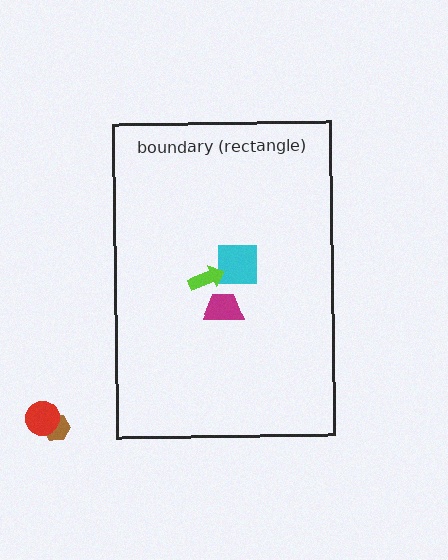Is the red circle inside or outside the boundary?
Outside.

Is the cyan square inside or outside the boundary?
Inside.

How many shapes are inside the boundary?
3 inside, 2 outside.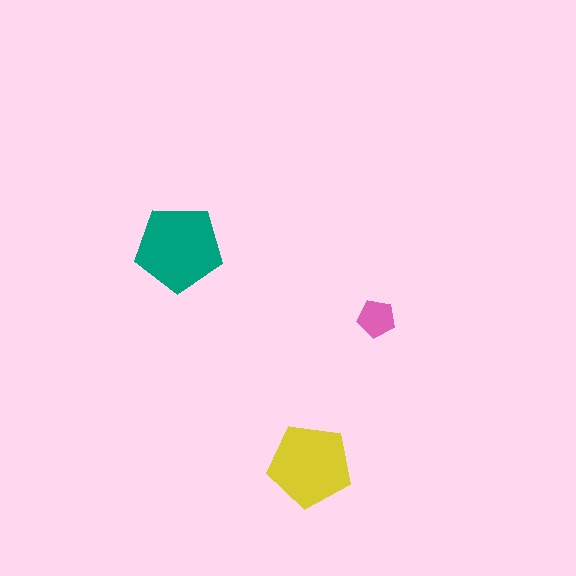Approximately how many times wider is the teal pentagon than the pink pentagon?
About 2.5 times wider.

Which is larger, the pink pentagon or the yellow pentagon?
The yellow one.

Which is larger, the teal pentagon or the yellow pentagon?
The teal one.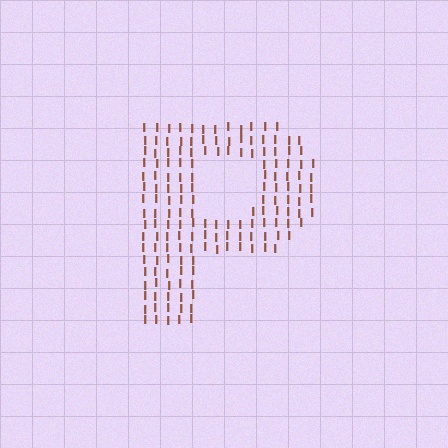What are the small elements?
The small elements are letter I's.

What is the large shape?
The large shape is the letter P.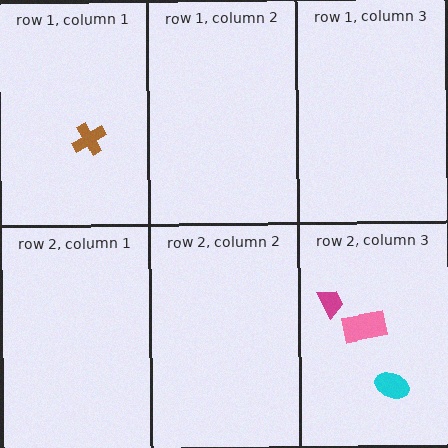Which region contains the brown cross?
The row 1, column 1 region.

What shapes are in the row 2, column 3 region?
The cyan ellipse, the magenta trapezoid, the pink rectangle.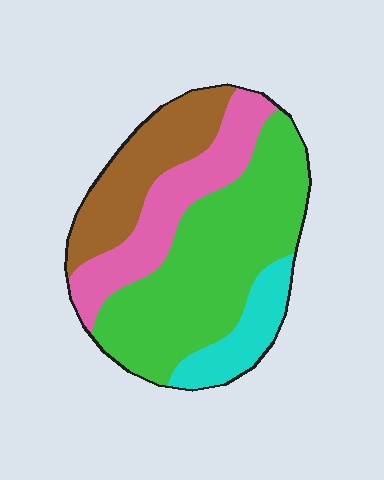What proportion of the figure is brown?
Brown takes up about one fifth (1/5) of the figure.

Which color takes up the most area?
Green, at roughly 45%.